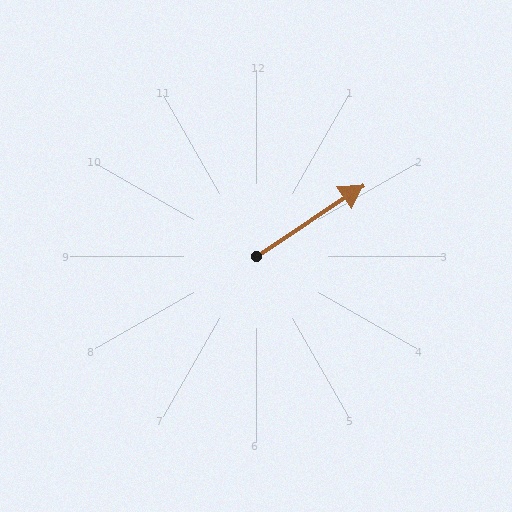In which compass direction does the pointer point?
Northeast.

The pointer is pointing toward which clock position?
Roughly 2 o'clock.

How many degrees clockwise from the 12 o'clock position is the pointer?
Approximately 56 degrees.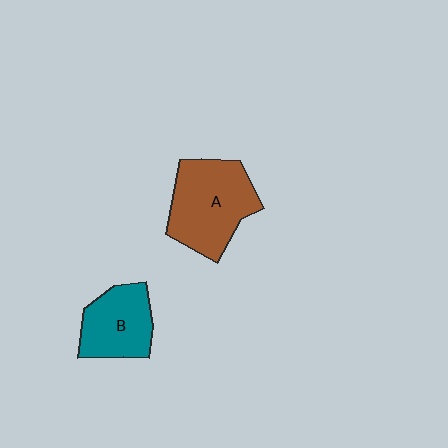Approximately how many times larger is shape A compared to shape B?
Approximately 1.4 times.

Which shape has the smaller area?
Shape B (teal).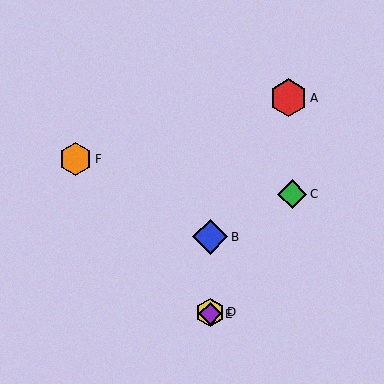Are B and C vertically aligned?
No, B is at x≈210 and C is at x≈292.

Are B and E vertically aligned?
Yes, both are at x≈210.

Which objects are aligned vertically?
Objects B, D, E are aligned vertically.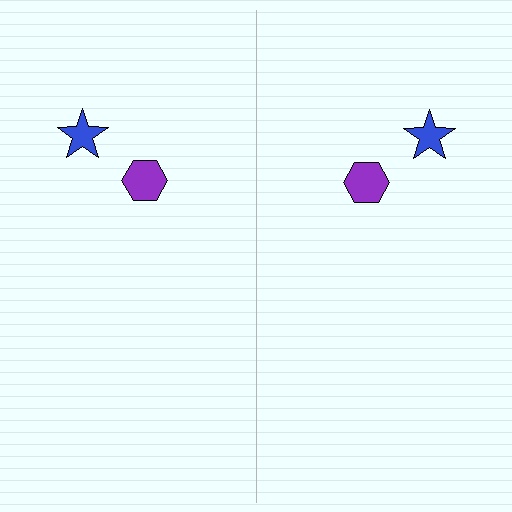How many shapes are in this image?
There are 4 shapes in this image.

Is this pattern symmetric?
Yes, this pattern has bilateral (reflection) symmetry.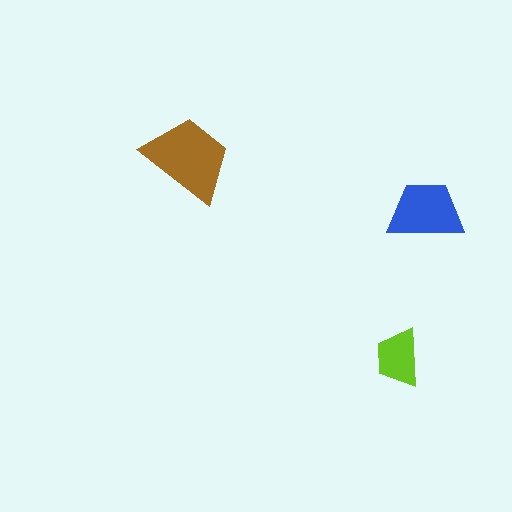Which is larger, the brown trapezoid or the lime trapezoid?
The brown one.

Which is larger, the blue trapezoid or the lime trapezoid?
The blue one.